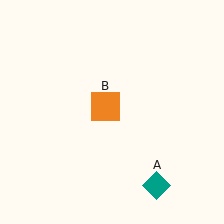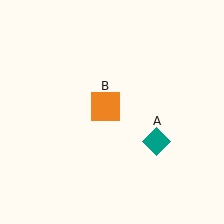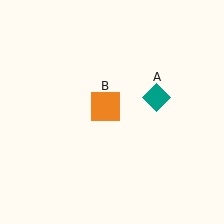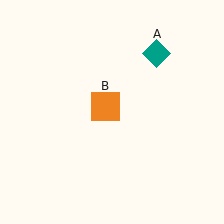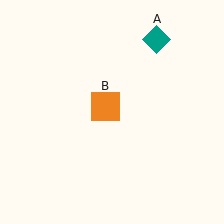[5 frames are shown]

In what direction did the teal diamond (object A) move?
The teal diamond (object A) moved up.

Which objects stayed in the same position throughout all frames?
Orange square (object B) remained stationary.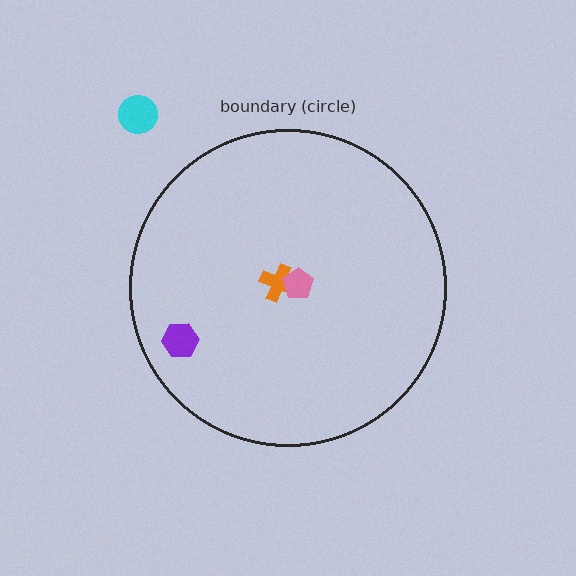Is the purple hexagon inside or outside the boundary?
Inside.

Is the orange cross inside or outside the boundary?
Inside.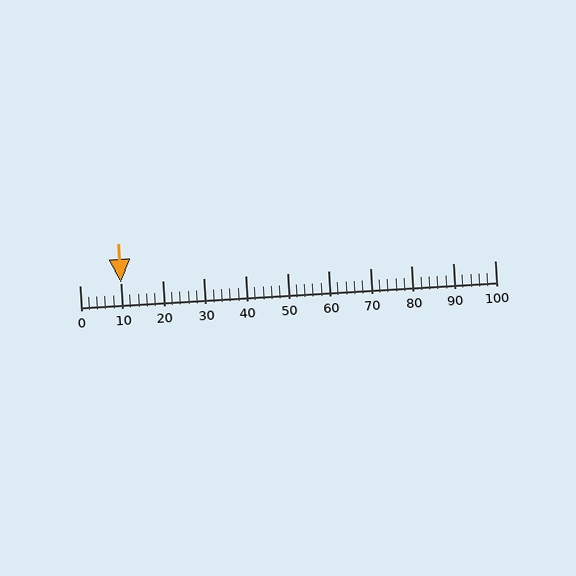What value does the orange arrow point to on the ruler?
The orange arrow points to approximately 10.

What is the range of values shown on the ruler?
The ruler shows values from 0 to 100.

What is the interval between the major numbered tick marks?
The major tick marks are spaced 10 units apart.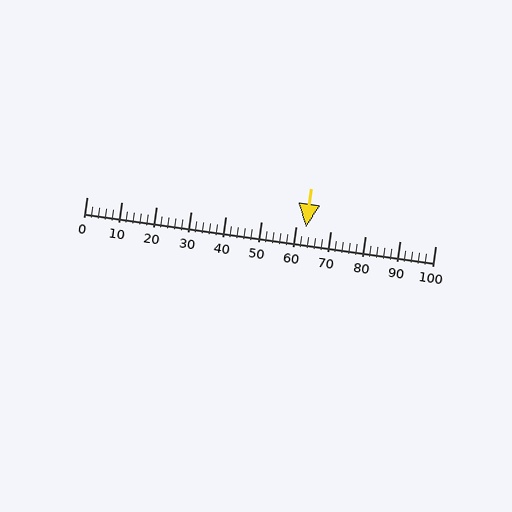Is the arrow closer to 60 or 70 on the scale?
The arrow is closer to 60.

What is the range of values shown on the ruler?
The ruler shows values from 0 to 100.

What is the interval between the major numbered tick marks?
The major tick marks are spaced 10 units apart.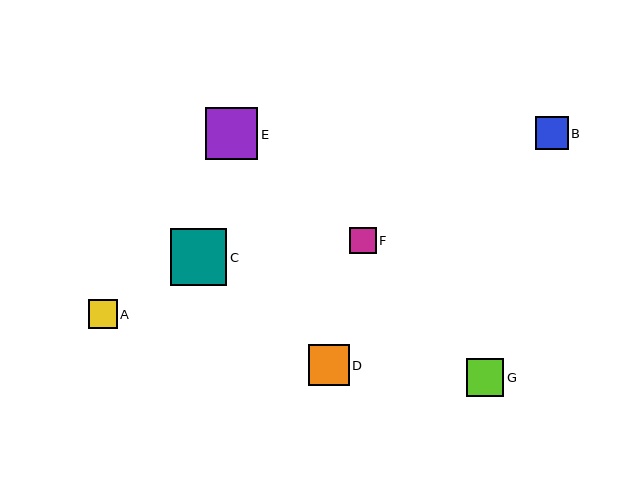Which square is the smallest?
Square F is the smallest with a size of approximately 26 pixels.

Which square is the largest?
Square C is the largest with a size of approximately 57 pixels.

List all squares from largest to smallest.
From largest to smallest: C, E, D, G, B, A, F.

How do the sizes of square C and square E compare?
Square C and square E are approximately the same size.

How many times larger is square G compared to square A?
Square G is approximately 1.3 times the size of square A.